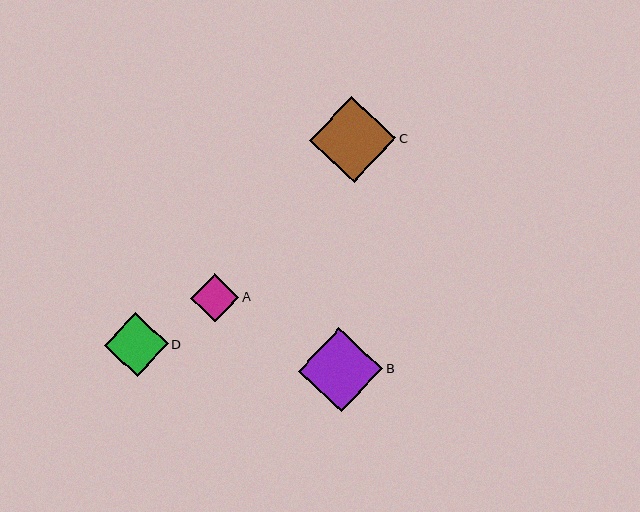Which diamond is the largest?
Diamond C is the largest with a size of approximately 86 pixels.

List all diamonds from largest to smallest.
From largest to smallest: C, B, D, A.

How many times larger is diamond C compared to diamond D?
Diamond C is approximately 1.4 times the size of diamond D.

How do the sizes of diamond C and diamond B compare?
Diamond C and diamond B are approximately the same size.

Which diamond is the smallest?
Diamond A is the smallest with a size of approximately 48 pixels.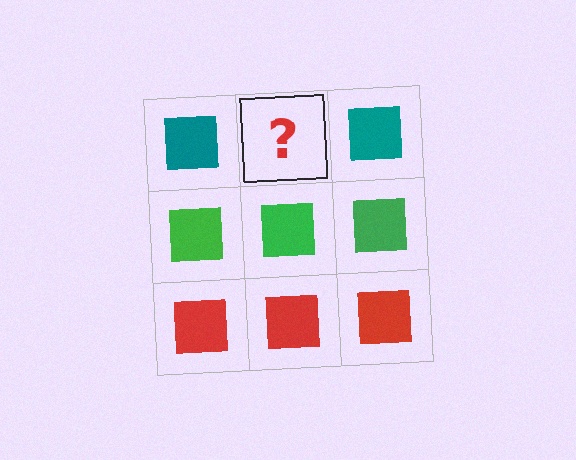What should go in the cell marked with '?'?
The missing cell should contain a teal square.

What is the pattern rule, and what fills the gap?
The rule is that each row has a consistent color. The gap should be filled with a teal square.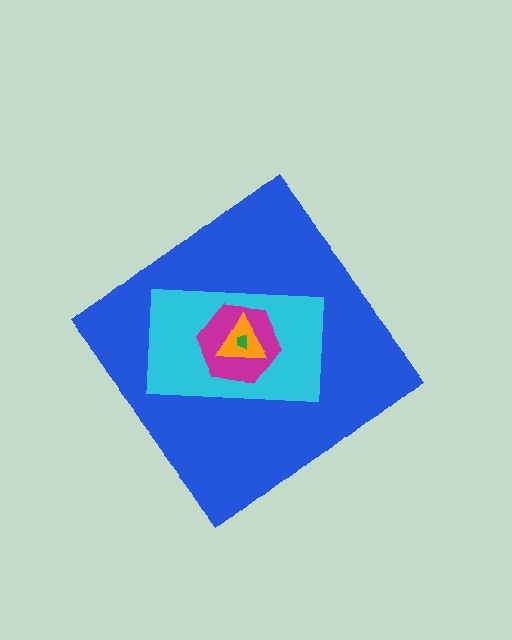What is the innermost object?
The green trapezoid.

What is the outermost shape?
The blue diamond.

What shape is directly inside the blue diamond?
The cyan rectangle.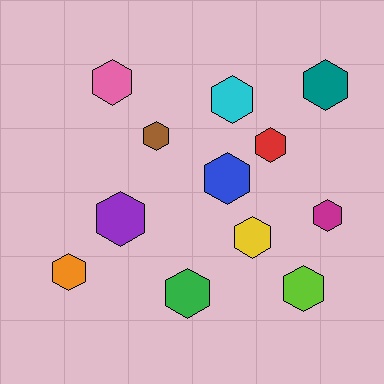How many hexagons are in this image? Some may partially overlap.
There are 12 hexagons.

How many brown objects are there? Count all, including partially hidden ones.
There is 1 brown object.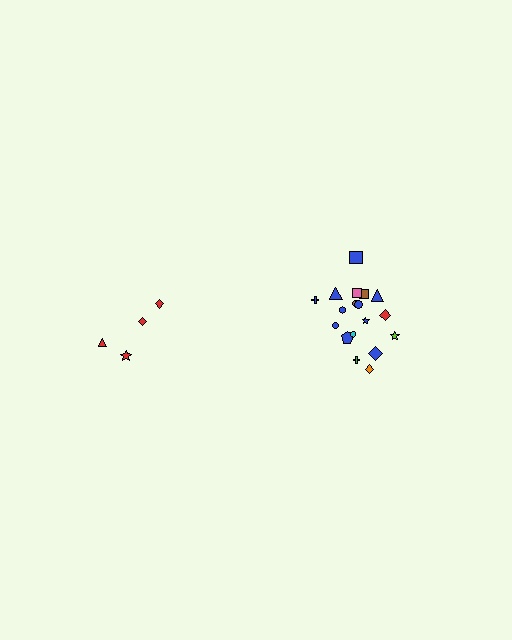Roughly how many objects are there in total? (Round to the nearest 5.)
Roughly 20 objects in total.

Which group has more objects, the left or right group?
The right group.